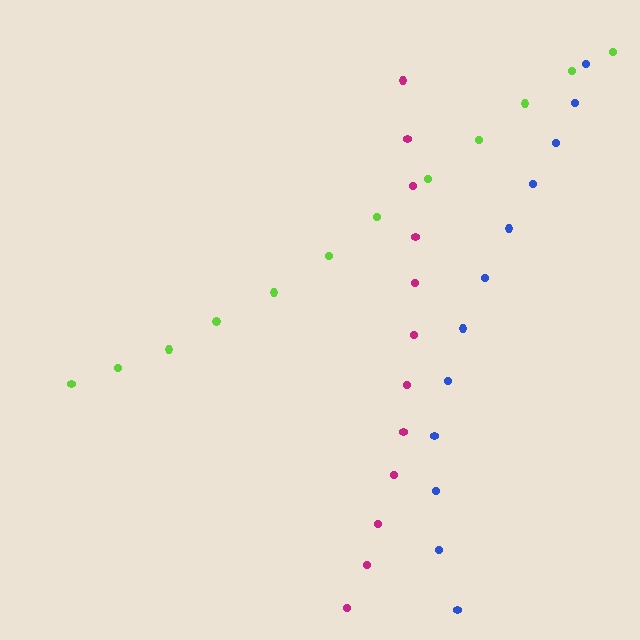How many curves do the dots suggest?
There are 3 distinct paths.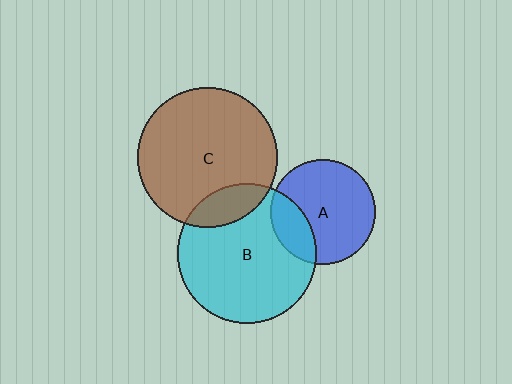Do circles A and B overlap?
Yes.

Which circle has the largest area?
Circle C (brown).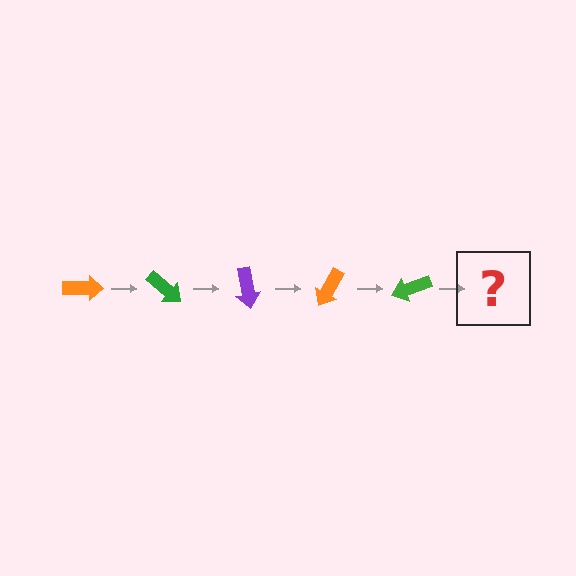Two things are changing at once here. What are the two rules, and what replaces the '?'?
The two rules are that it rotates 40 degrees each step and the color cycles through orange, green, and purple. The '?' should be a purple arrow, rotated 200 degrees from the start.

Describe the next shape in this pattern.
It should be a purple arrow, rotated 200 degrees from the start.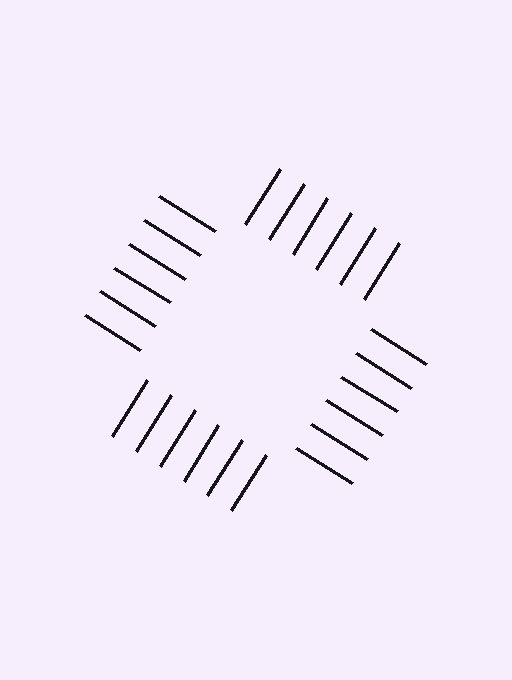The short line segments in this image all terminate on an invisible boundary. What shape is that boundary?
An illusory square — the line segments terminate on its edges but no continuous stroke is drawn.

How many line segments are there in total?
24 — 6 along each of the 4 edges.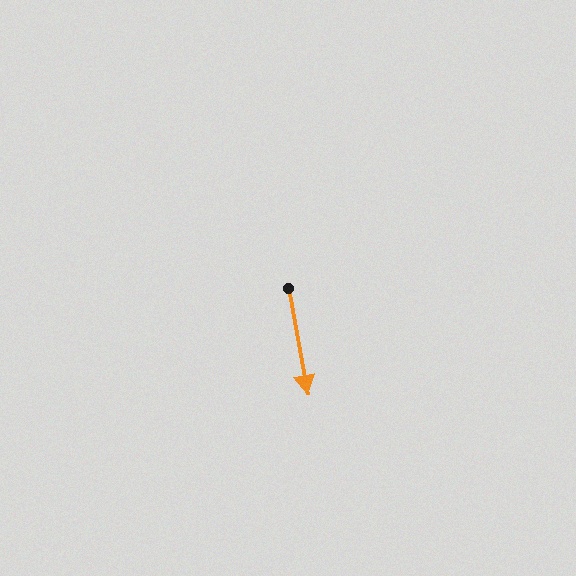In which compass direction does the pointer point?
South.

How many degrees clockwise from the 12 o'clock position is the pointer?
Approximately 170 degrees.